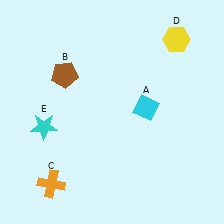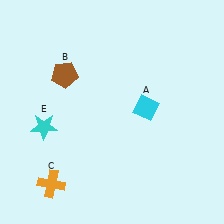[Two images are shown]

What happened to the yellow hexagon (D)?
The yellow hexagon (D) was removed in Image 2. It was in the top-right area of Image 1.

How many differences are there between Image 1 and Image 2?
There is 1 difference between the two images.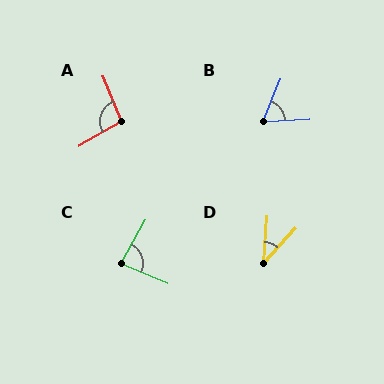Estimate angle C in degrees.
Approximately 83 degrees.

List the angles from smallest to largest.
D (38°), B (64°), C (83°), A (99°).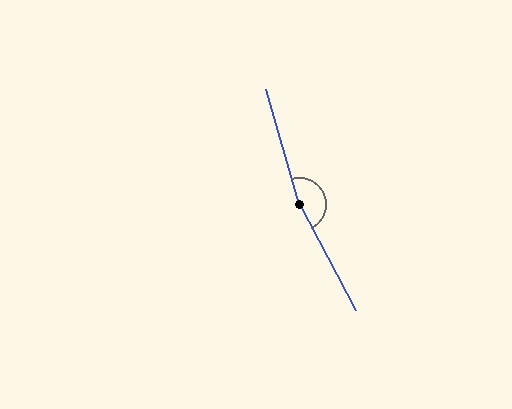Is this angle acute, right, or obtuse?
It is obtuse.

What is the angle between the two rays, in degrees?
Approximately 169 degrees.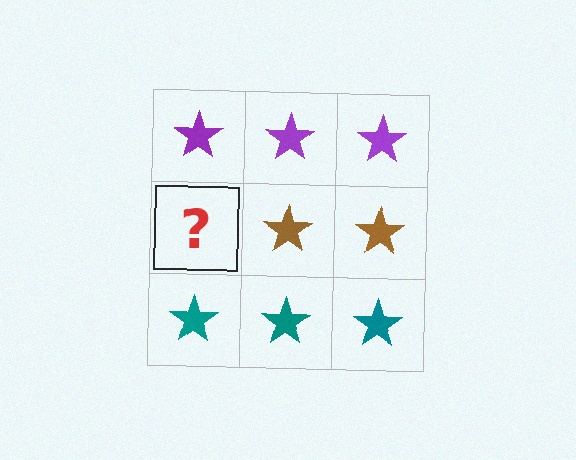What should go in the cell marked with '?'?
The missing cell should contain a brown star.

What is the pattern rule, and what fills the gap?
The rule is that each row has a consistent color. The gap should be filled with a brown star.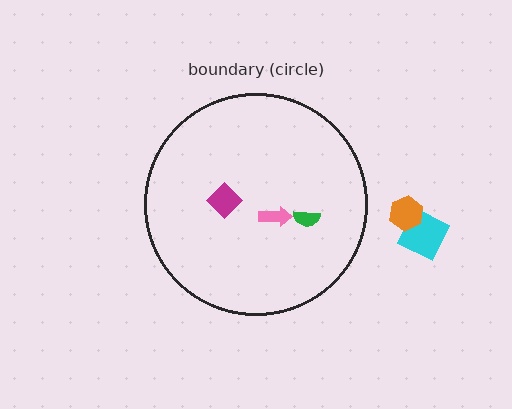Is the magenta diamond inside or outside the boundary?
Inside.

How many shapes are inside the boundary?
3 inside, 2 outside.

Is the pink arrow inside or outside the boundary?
Inside.